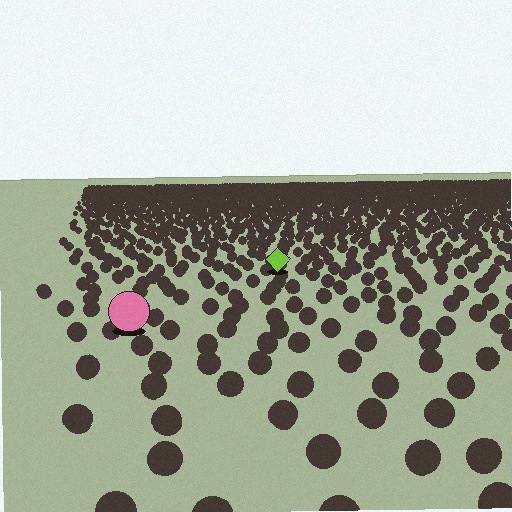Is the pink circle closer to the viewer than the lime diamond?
Yes. The pink circle is closer — you can tell from the texture gradient: the ground texture is coarser near it.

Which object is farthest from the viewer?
The lime diamond is farthest from the viewer. It appears smaller and the ground texture around it is denser.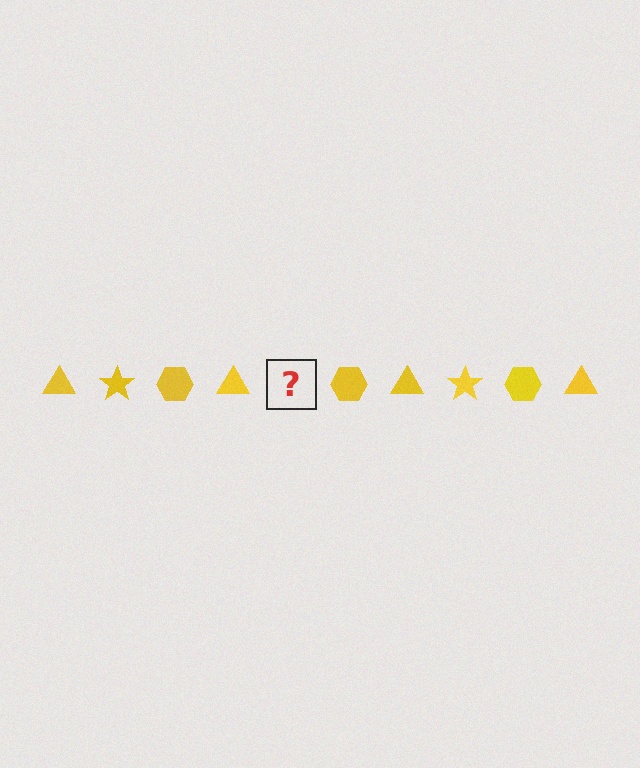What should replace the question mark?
The question mark should be replaced with a yellow star.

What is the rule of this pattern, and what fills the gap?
The rule is that the pattern cycles through triangle, star, hexagon shapes in yellow. The gap should be filled with a yellow star.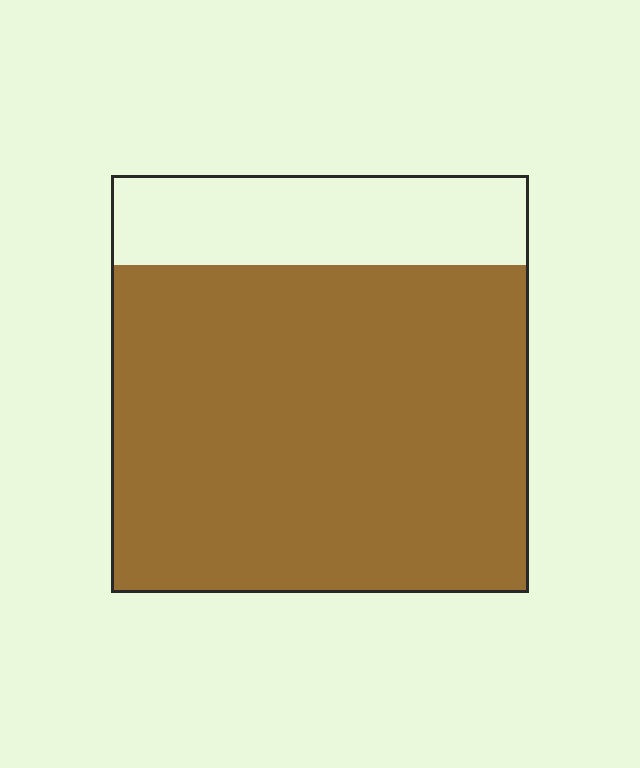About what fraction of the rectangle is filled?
About four fifths (4/5).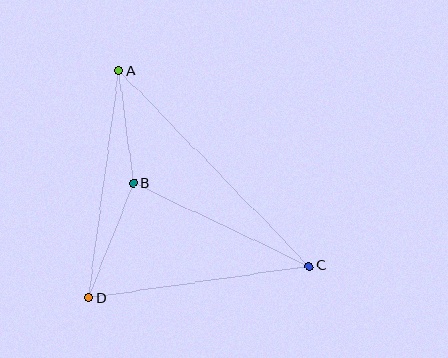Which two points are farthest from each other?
Points A and C are farthest from each other.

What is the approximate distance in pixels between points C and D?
The distance between C and D is approximately 223 pixels.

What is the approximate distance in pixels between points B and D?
The distance between B and D is approximately 123 pixels.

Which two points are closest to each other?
Points A and B are closest to each other.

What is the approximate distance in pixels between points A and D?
The distance between A and D is approximately 229 pixels.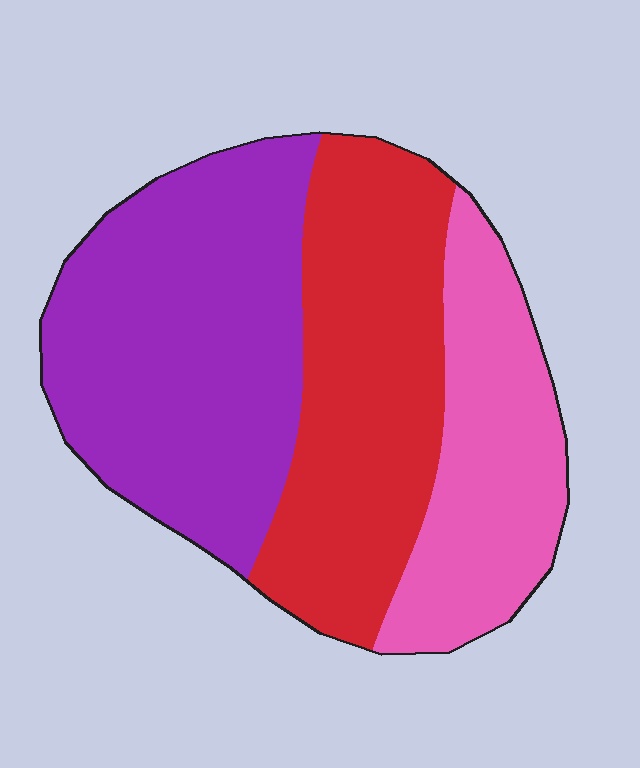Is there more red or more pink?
Red.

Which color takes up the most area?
Purple, at roughly 40%.